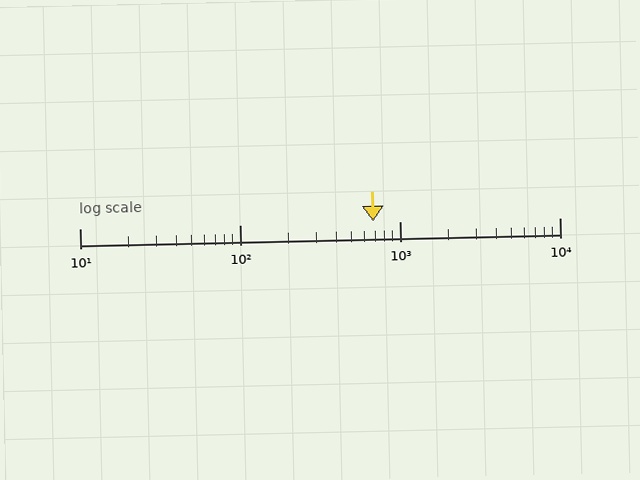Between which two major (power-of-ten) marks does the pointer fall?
The pointer is between 100 and 1000.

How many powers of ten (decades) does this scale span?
The scale spans 3 decades, from 10 to 10000.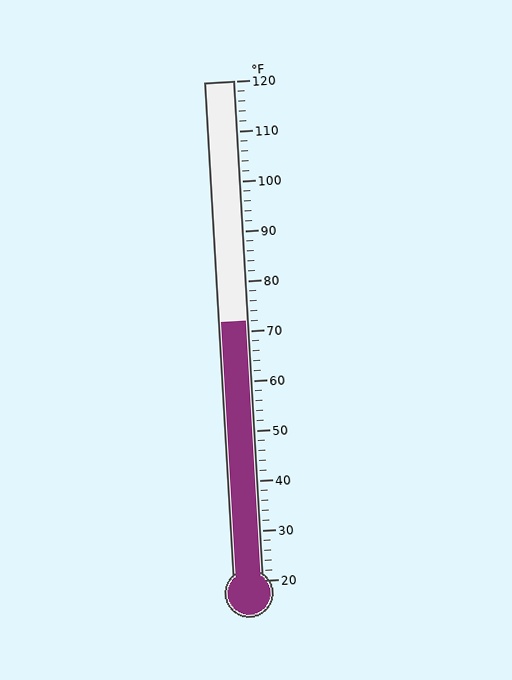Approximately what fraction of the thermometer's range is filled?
The thermometer is filled to approximately 50% of its range.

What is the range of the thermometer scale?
The thermometer scale ranges from 20°F to 120°F.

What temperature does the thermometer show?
The thermometer shows approximately 72°F.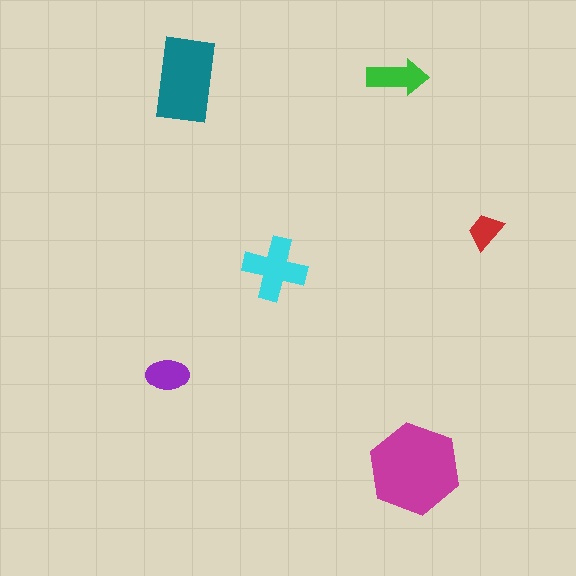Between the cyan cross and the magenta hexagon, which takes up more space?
The magenta hexagon.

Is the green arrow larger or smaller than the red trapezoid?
Larger.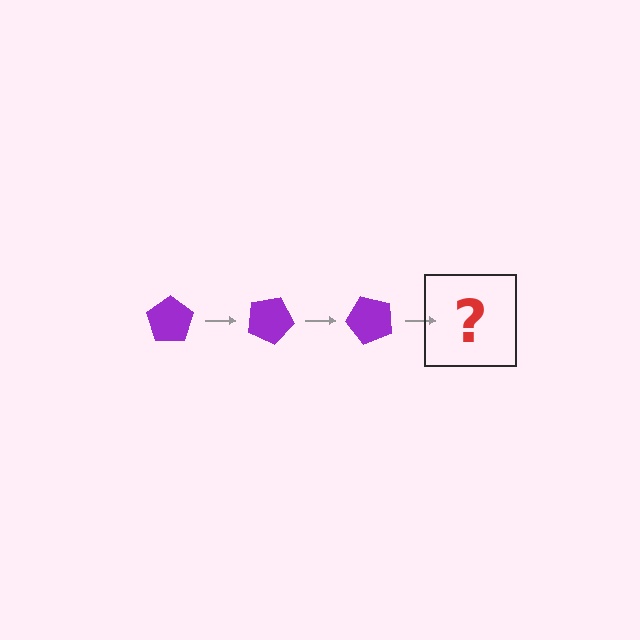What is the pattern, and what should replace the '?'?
The pattern is that the pentagon rotates 25 degrees each step. The '?' should be a purple pentagon rotated 75 degrees.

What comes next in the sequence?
The next element should be a purple pentagon rotated 75 degrees.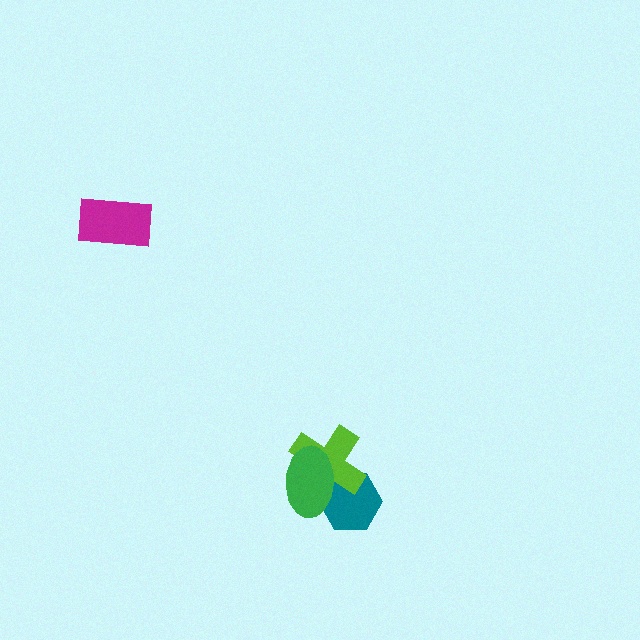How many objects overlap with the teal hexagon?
2 objects overlap with the teal hexagon.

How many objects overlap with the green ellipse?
2 objects overlap with the green ellipse.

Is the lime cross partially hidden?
Yes, it is partially covered by another shape.